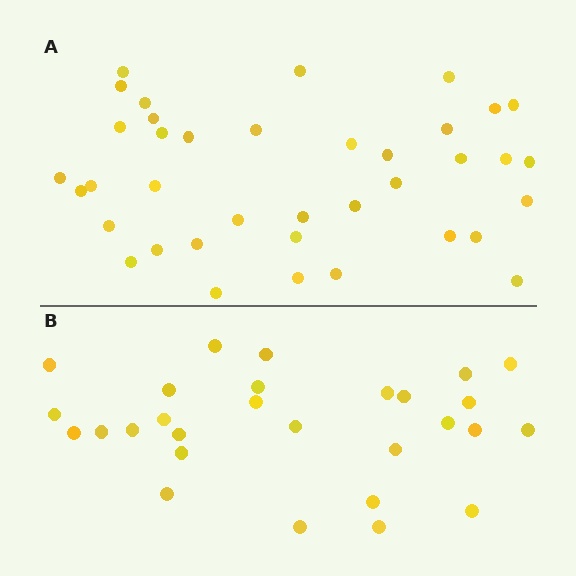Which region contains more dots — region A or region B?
Region A (the top region) has more dots.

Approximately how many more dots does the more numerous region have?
Region A has roughly 10 or so more dots than region B.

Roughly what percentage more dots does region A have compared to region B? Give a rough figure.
About 35% more.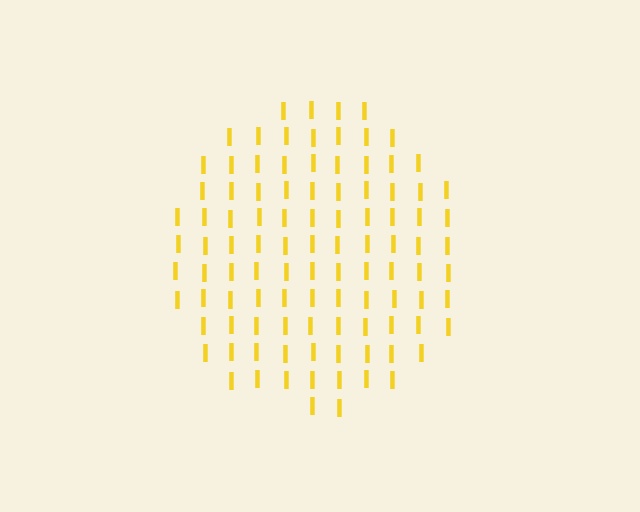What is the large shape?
The large shape is a circle.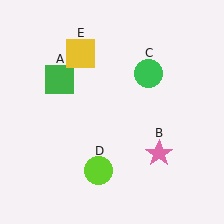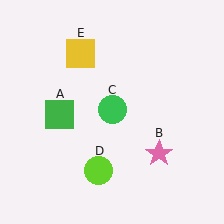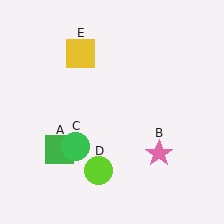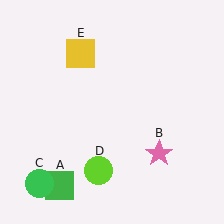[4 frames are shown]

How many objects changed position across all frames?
2 objects changed position: green square (object A), green circle (object C).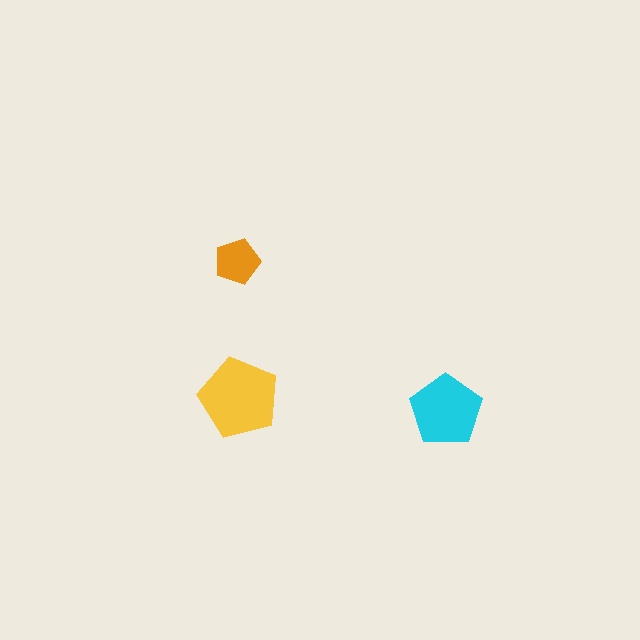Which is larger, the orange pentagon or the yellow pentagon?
The yellow one.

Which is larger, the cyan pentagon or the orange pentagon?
The cyan one.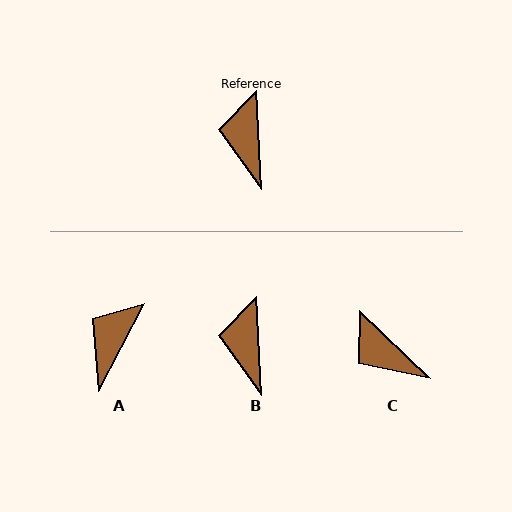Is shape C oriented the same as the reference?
No, it is off by about 43 degrees.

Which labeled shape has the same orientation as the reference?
B.